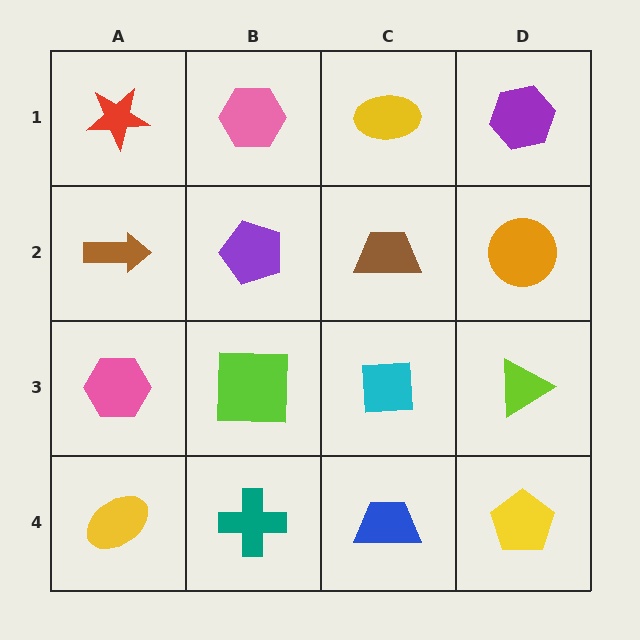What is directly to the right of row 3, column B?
A cyan square.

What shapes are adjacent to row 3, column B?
A purple pentagon (row 2, column B), a teal cross (row 4, column B), a pink hexagon (row 3, column A), a cyan square (row 3, column C).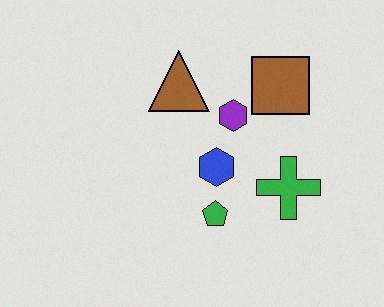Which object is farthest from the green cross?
The brown triangle is farthest from the green cross.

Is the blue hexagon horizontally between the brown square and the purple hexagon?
No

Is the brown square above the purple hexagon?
Yes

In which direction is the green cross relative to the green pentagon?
The green cross is to the right of the green pentagon.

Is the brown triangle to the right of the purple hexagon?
No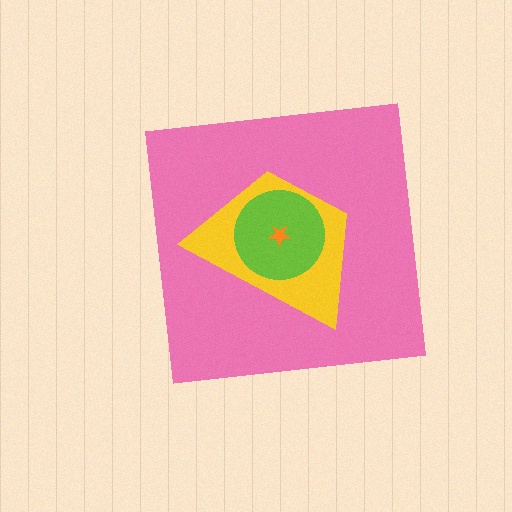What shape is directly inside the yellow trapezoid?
The lime circle.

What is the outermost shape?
The pink square.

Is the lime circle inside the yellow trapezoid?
Yes.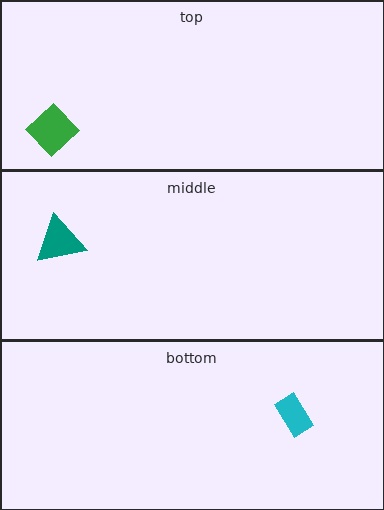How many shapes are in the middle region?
1.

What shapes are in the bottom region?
The cyan rectangle.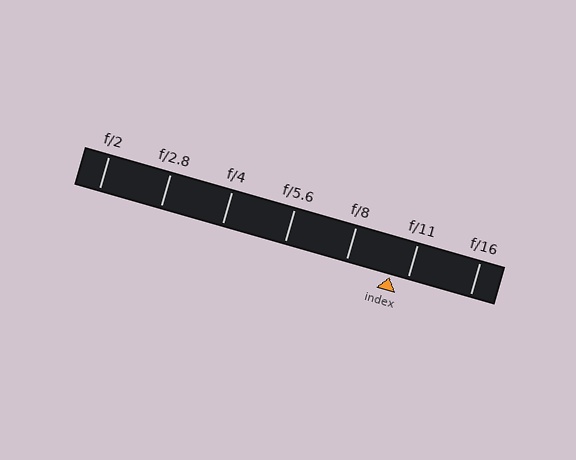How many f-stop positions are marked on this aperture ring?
There are 7 f-stop positions marked.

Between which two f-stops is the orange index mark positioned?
The index mark is between f/8 and f/11.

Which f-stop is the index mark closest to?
The index mark is closest to f/11.